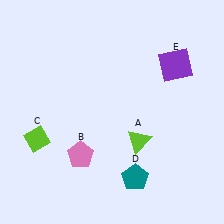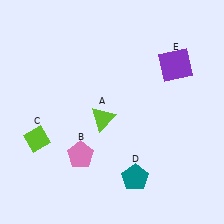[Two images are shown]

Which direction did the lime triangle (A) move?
The lime triangle (A) moved left.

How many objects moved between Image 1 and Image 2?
1 object moved between the two images.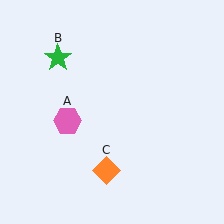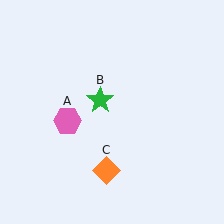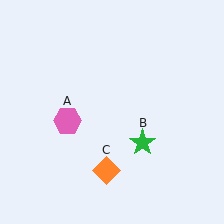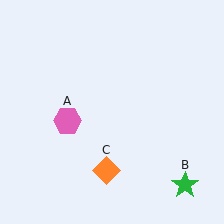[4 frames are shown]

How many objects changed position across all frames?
1 object changed position: green star (object B).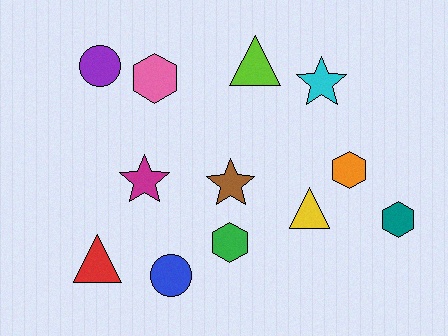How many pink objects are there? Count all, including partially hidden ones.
There is 1 pink object.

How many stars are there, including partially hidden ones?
There are 3 stars.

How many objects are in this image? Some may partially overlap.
There are 12 objects.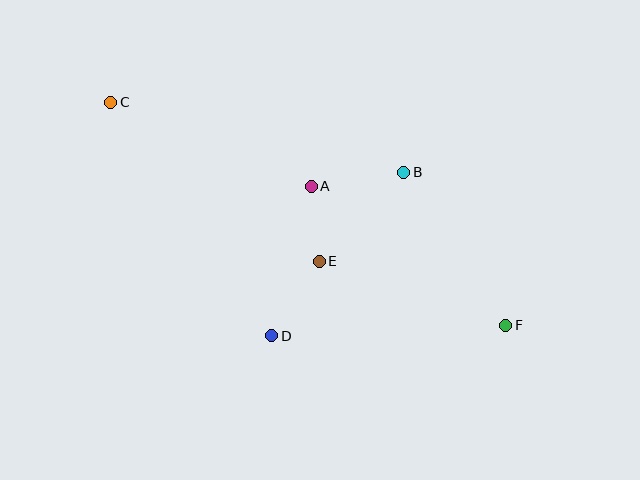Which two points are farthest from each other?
Points C and F are farthest from each other.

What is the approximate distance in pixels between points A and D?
The distance between A and D is approximately 155 pixels.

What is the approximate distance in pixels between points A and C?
The distance between A and C is approximately 217 pixels.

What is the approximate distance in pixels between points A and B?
The distance between A and B is approximately 93 pixels.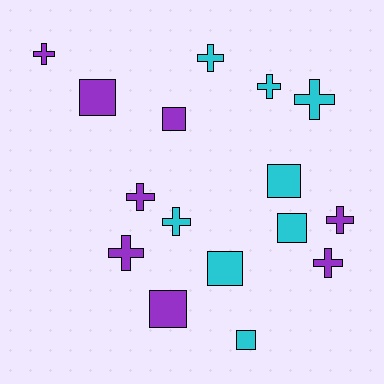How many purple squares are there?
There are 3 purple squares.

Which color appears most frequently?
Cyan, with 8 objects.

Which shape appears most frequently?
Cross, with 9 objects.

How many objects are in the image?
There are 16 objects.